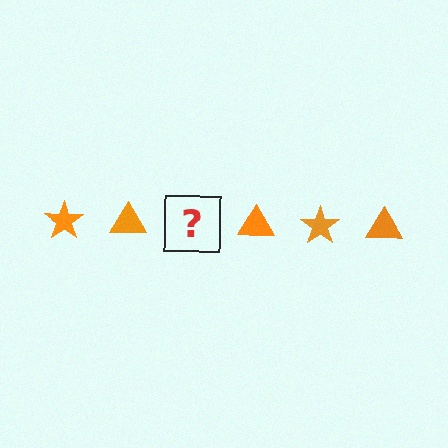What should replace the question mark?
The question mark should be replaced with an orange star.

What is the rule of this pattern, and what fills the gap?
The rule is that the pattern cycles through star, triangle shapes in orange. The gap should be filled with an orange star.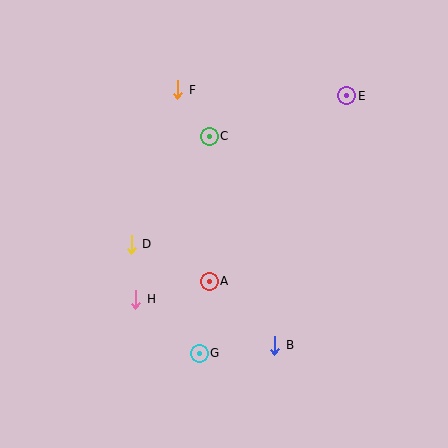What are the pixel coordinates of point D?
Point D is at (131, 244).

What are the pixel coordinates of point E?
Point E is at (347, 96).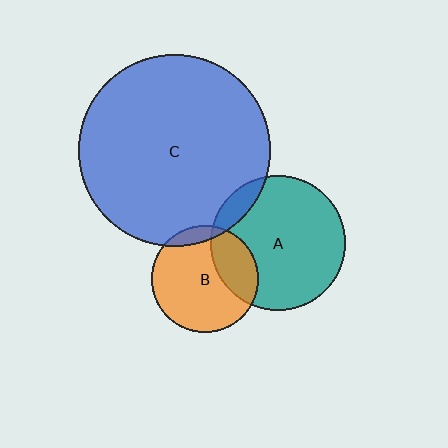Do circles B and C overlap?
Yes.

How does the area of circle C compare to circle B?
Approximately 3.2 times.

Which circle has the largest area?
Circle C (blue).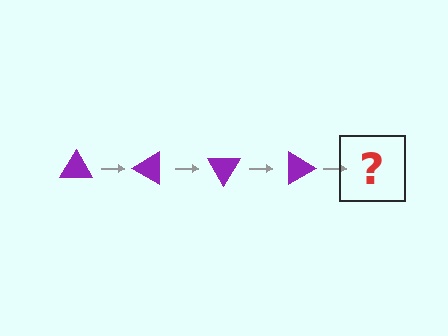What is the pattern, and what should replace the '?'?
The pattern is that the triangle rotates 30 degrees each step. The '?' should be a purple triangle rotated 120 degrees.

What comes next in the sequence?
The next element should be a purple triangle rotated 120 degrees.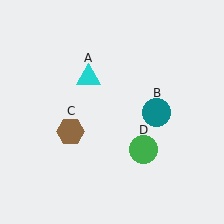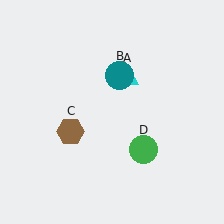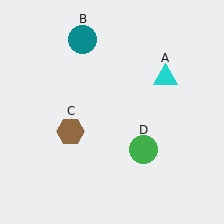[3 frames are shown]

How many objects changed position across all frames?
2 objects changed position: cyan triangle (object A), teal circle (object B).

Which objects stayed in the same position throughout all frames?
Brown hexagon (object C) and green circle (object D) remained stationary.